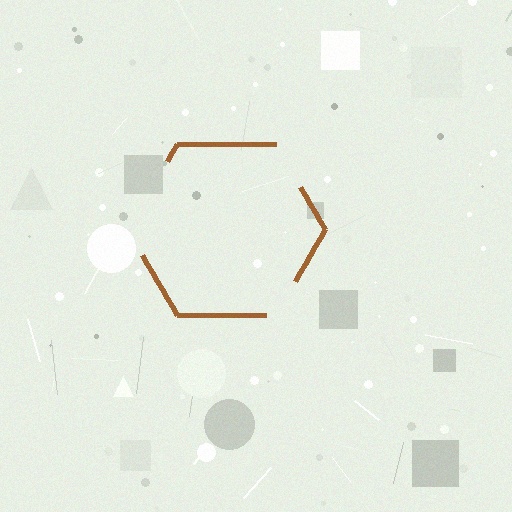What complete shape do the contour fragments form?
The contour fragments form a hexagon.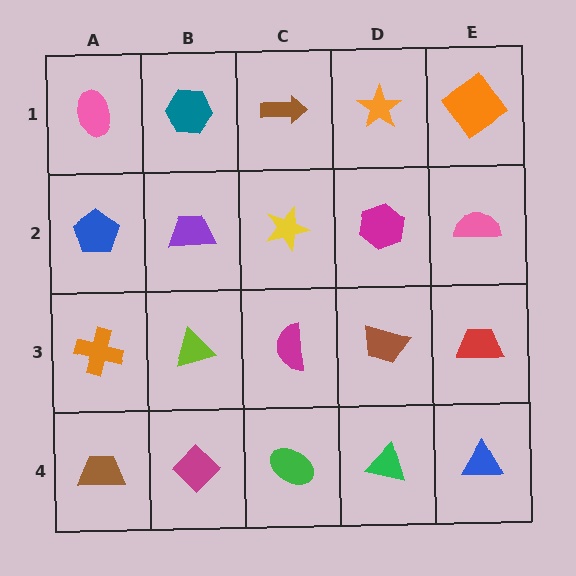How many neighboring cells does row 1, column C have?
3.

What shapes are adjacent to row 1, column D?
A magenta hexagon (row 2, column D), a brown arrow (row 1, column C), an orange diamond (row 1, column E).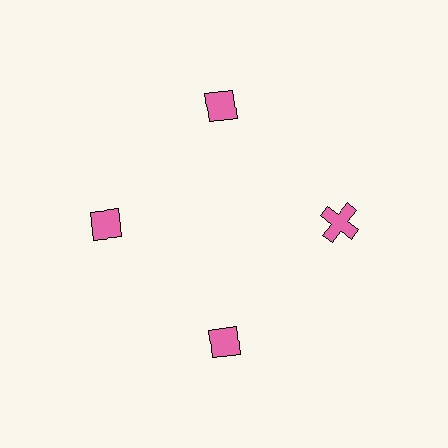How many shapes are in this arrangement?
There are 4 shapes arranged in a ring pattern.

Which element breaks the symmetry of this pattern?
The pink cross at roughly the 3 o'clock position breaks the symmetry. All other shapes are pink diamonds.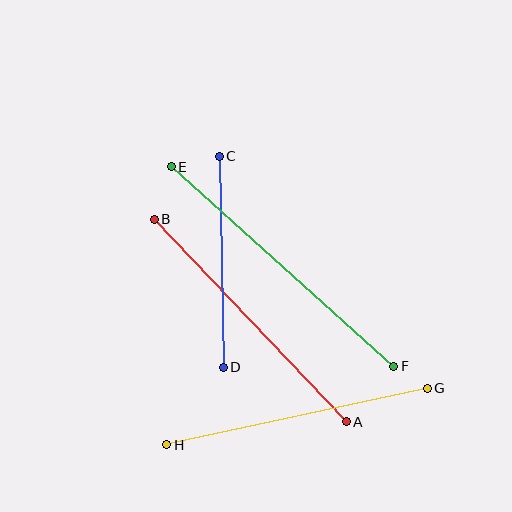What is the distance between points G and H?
The distance is approximately 267 pixels.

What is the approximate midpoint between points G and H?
The midpoint is at approximately (297, 416) pixels.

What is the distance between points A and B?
The distance is approximately 279 pixels.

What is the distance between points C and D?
The distance is approximately 211 pixels.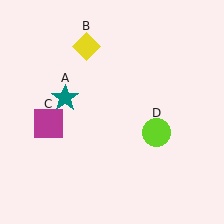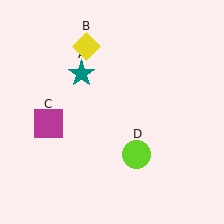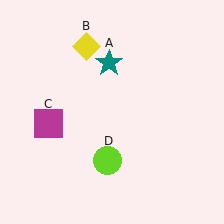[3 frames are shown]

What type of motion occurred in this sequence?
The teal star (object A), lime circle (object D) rotated clockwise around the center of the scene.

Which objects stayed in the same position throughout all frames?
Yellow diamond (object B) and magenta square (object C) remained stationary.